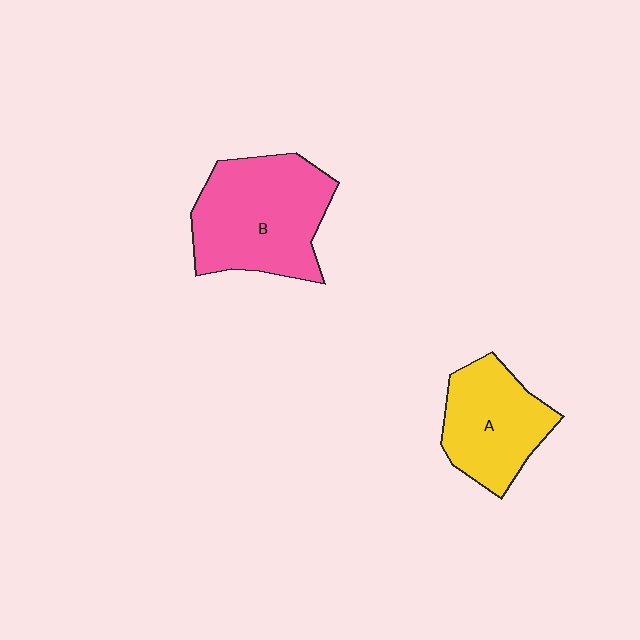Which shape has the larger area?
Shape B (pink).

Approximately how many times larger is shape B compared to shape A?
Approximately 1.4 times.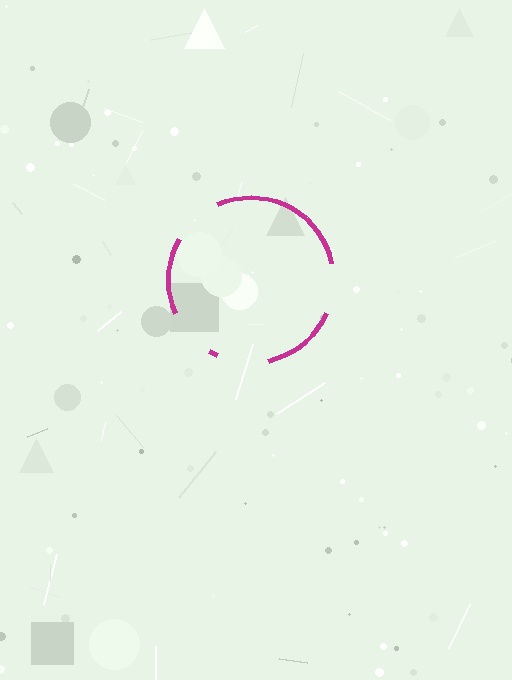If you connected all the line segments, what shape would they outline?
They would outline a circle.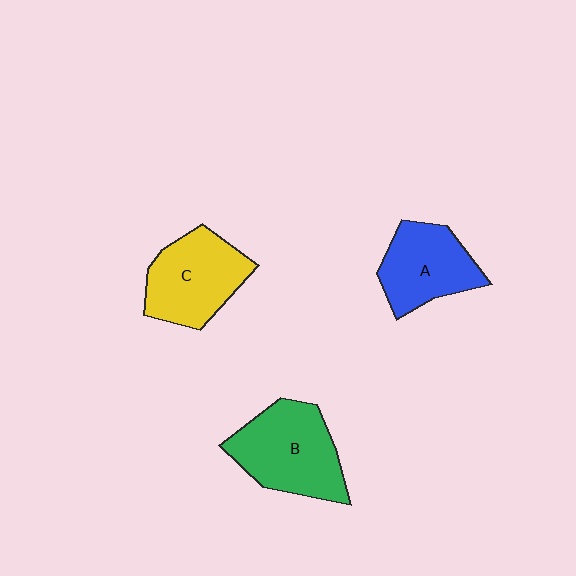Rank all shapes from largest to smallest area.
From largest to smallest: B (green), C (yellow), A (blue).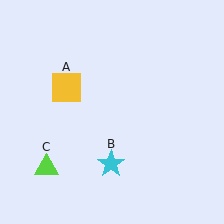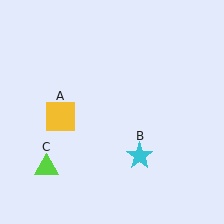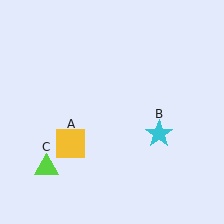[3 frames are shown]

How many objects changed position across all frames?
2 objects changed position: yellow square (object A), cyan star (object B).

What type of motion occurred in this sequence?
The yellow square (object A), cyan star (object B) rotated counterclockwise around the center of the scene.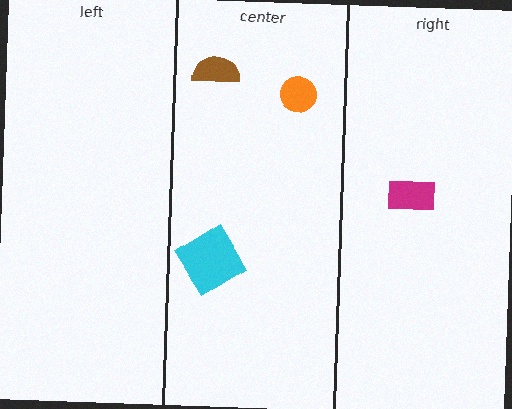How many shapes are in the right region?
1.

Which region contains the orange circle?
The center region.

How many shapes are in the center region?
3.